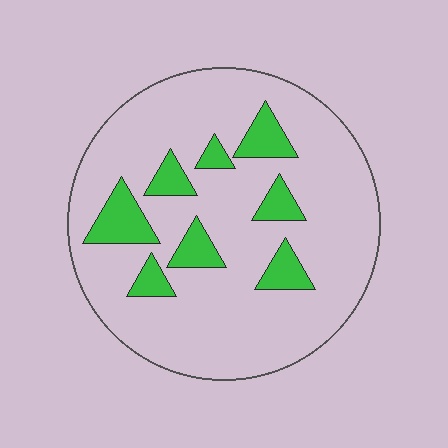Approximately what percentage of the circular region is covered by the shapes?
Approximately 15%.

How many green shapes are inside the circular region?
8.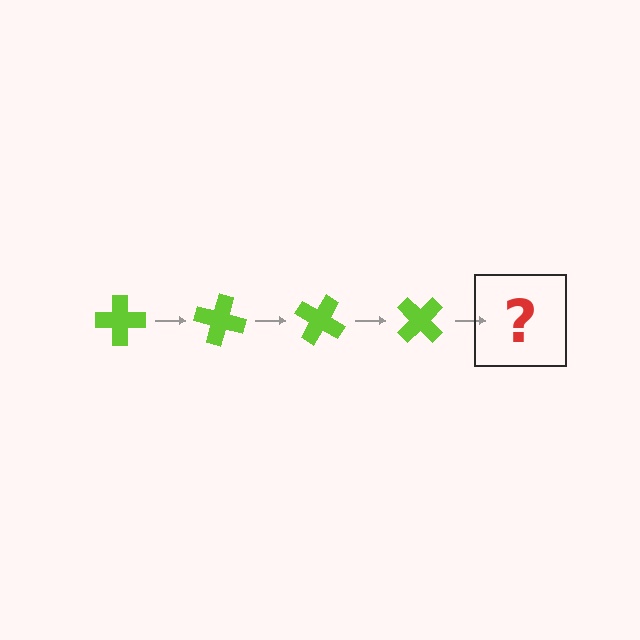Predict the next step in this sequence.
The next step is a lime cross rotated 60 degrees.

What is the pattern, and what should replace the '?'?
The pattern is that the cross rotates 15 degrees each step. The '?' should be a lime cross rotated 60 degrees.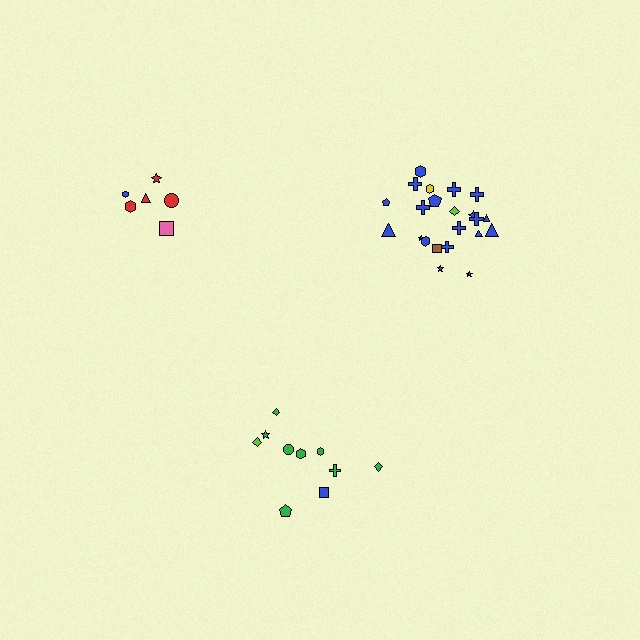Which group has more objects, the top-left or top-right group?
The top-right group.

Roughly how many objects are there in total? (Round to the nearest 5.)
Roughly 40 objects in total.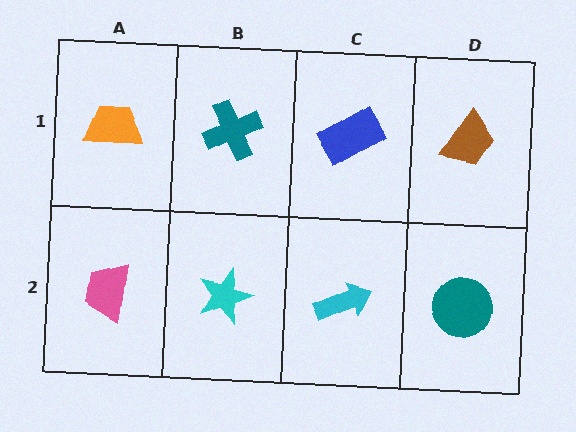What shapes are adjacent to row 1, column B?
A cyan star (row 2, column B), an orange trapezoid (row 1, column A), a blue rectangle (row 1, column C).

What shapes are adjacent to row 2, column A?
An orange trapezoid (row 1, column A), a cyan star (row 2, column B).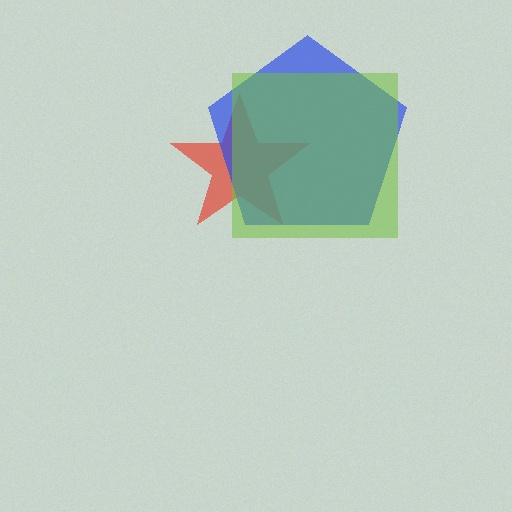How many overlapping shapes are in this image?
There are 3 overlapping shapes in the image.